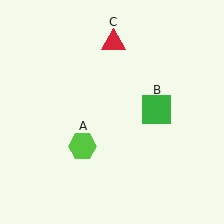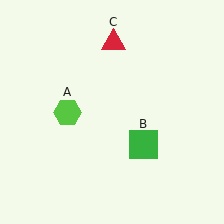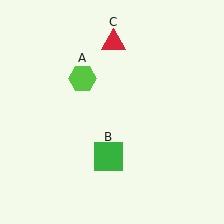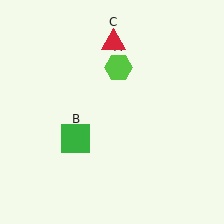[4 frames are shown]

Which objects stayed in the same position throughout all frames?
Red triangle (object C) remained stationary.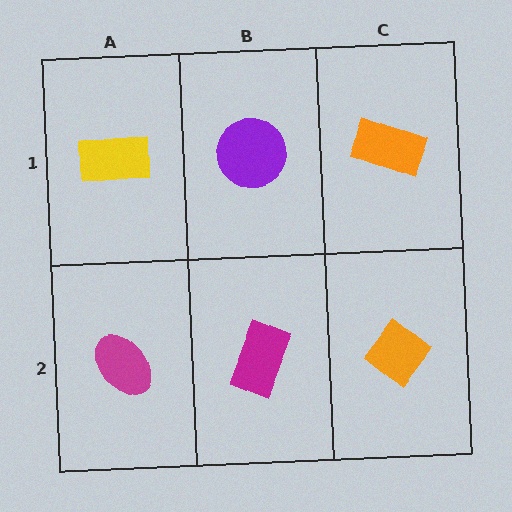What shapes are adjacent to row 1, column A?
A magenta ellipse (row 2, column A), a purple circle (row 1, column B).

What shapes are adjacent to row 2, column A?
A yellow rectangle (row 1, column A), a magenta rectangle (row 2, column B).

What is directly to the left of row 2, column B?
A magenta ellipse.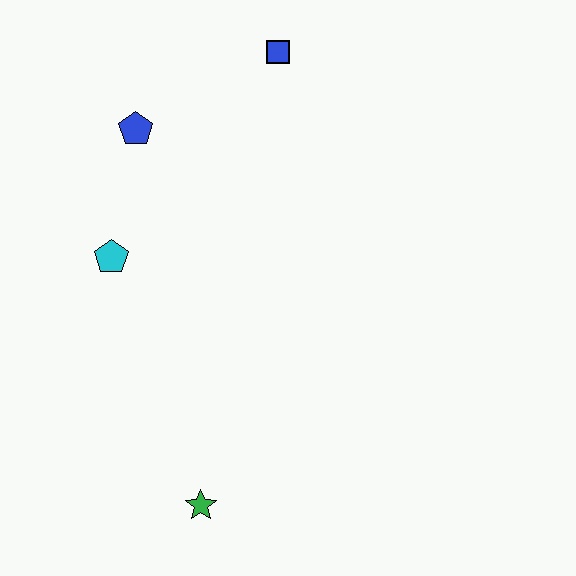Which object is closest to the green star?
The cyan pentagon is closest to the green star.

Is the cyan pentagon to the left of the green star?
Yes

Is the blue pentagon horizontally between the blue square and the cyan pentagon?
Yes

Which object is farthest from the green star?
The blue square is farthest from the green star.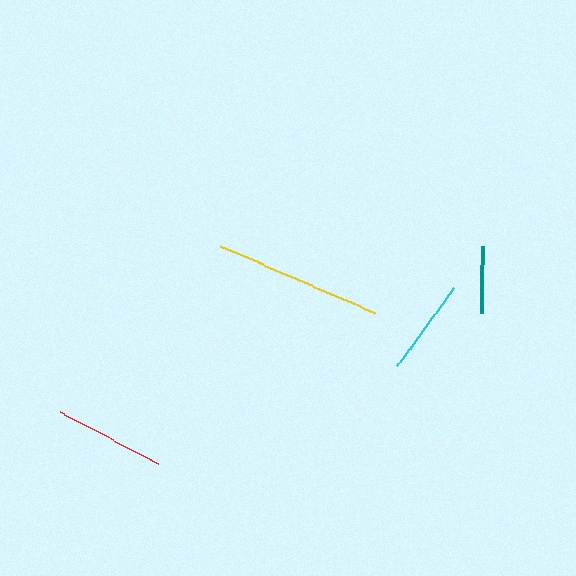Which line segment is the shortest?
The teal line is the shortest at approximately 67 pixels.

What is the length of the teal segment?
The teal segment is approximately 67 pixels long.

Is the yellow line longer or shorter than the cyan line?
The yellow line is longer than the cyan line.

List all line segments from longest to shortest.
From longest to shortest: yellow, red, cyan, teal.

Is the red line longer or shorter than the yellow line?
The yellow line is longer than the red line.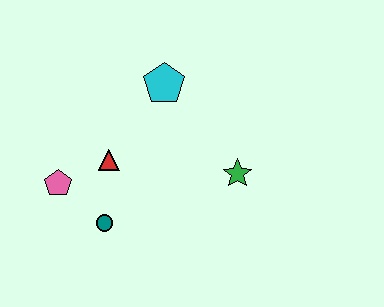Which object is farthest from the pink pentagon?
The green star is farthest from the pink pentagon.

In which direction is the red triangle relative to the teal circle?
The red triangle is above the teal circle.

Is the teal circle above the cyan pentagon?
No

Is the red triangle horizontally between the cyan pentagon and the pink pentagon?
Yes